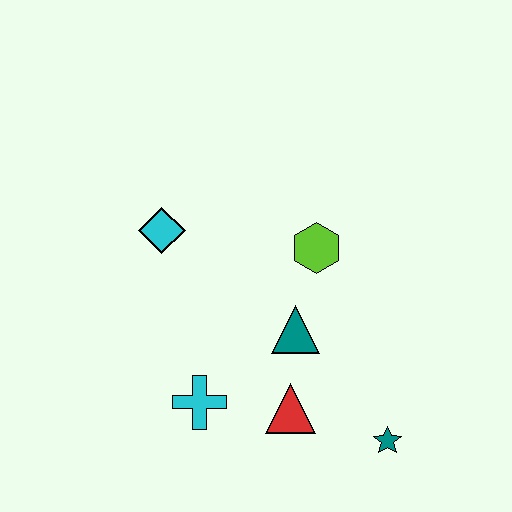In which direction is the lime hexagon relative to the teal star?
The lime hexagon is above the teal star.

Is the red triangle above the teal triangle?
No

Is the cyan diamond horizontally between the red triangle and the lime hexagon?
No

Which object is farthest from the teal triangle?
The cyan diamond is farthest from the teal triangle.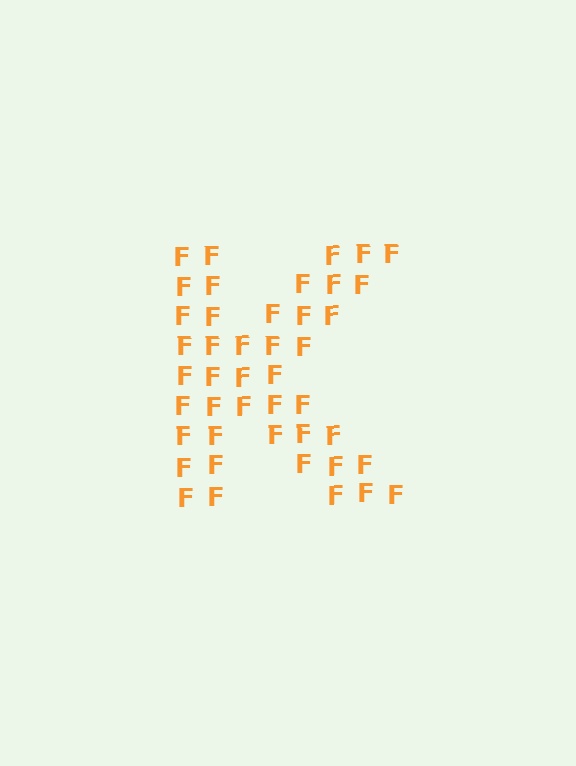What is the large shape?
The large shape is the letter K.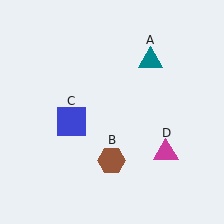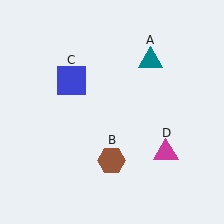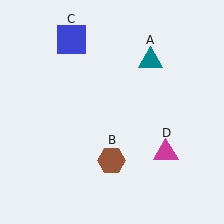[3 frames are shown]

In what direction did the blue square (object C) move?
The blue square (object C) moved up.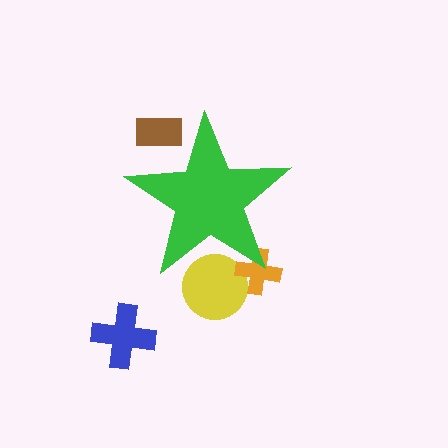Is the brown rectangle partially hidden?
Yes, the brown rectangle is partially hidden behind the green star.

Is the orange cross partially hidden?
Yes, the orange cross is partially hidden behind the green star.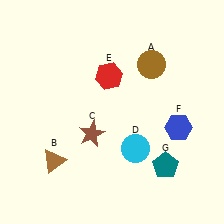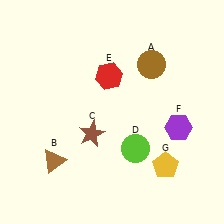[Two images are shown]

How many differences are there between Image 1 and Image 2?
There are 3 differences between the two images.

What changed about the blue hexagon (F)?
In Image 1, F is blue. In Image 2, it changed to purple.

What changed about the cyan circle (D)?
In Image 1, D is cyan. In Image 2, it changed to lime.